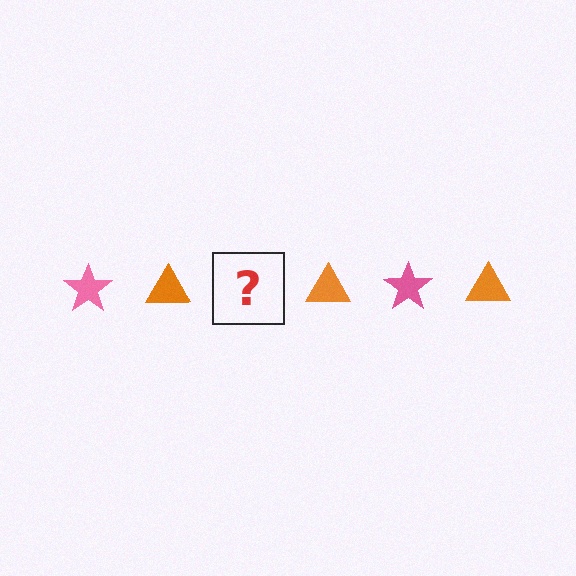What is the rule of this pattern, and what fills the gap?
The rule is that the pattern alternates between pink star and orange triangle. The gap should be filled with a pink star.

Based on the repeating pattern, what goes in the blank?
The blank should be a pink star.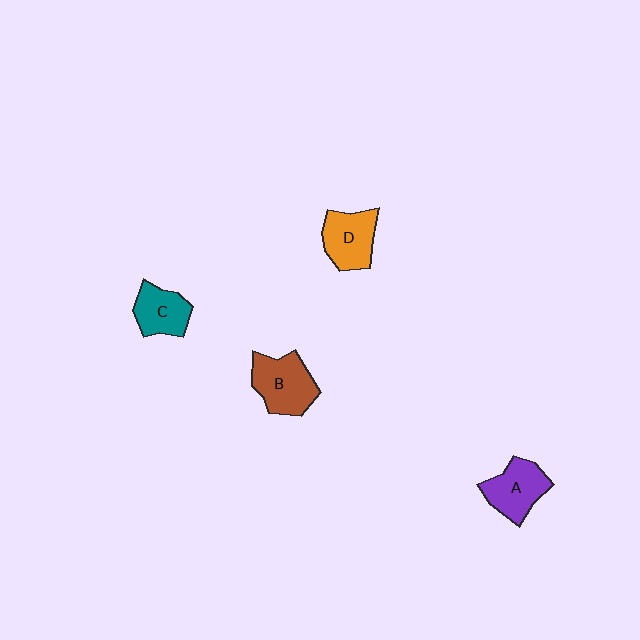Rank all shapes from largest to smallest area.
From largest to smallest: B (brown), A (purple), D (orange), C (teal).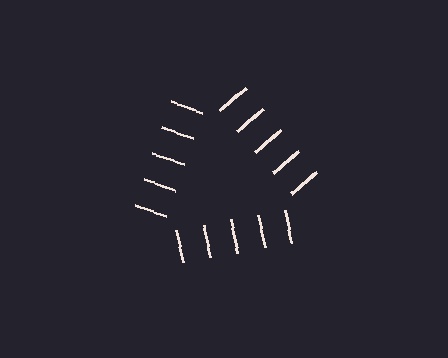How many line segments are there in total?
15 — 5 along each of the 3 edges.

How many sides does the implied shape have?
3 sides — the line-ends trace a triangle.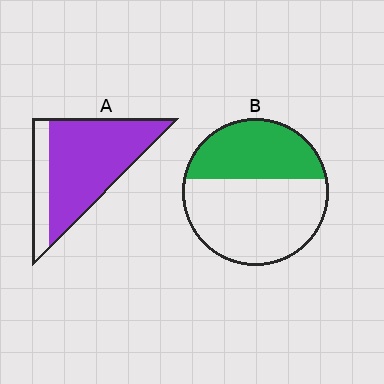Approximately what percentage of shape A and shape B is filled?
A is approximately 80% and B is approximately 40%.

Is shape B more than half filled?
No.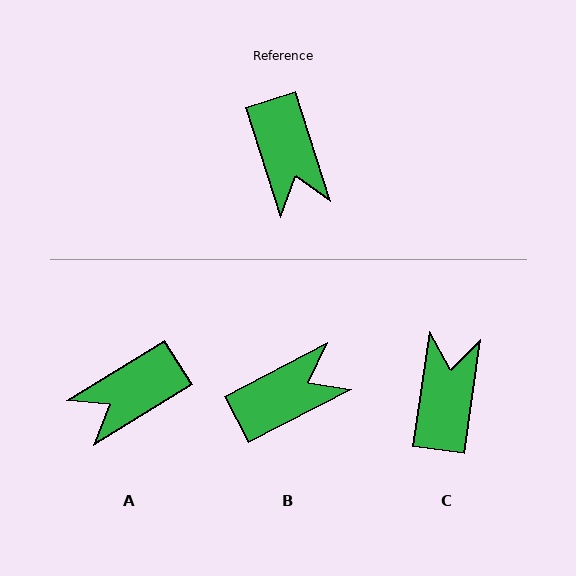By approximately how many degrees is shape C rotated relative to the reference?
Approximately 154 degrees counter-clockwise.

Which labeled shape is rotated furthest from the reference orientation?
C, about 154 degrees away.